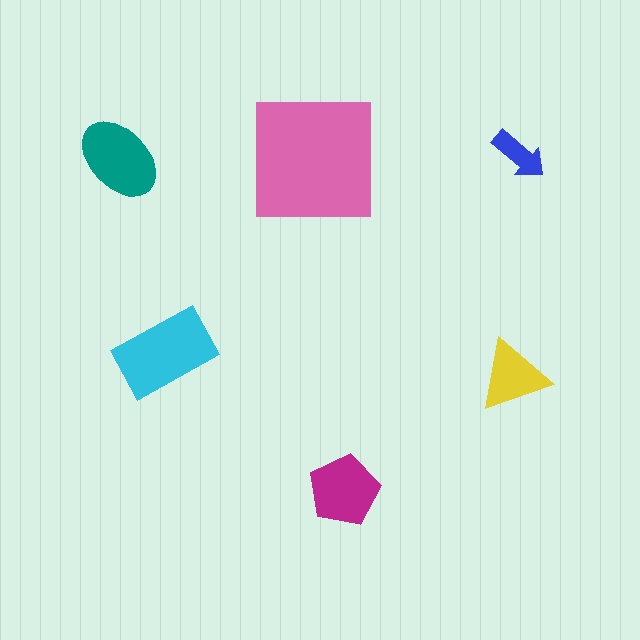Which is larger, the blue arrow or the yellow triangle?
The yellow triangle.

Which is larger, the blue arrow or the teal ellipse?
The teal ellipse.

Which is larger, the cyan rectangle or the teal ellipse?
The cyan rectangle.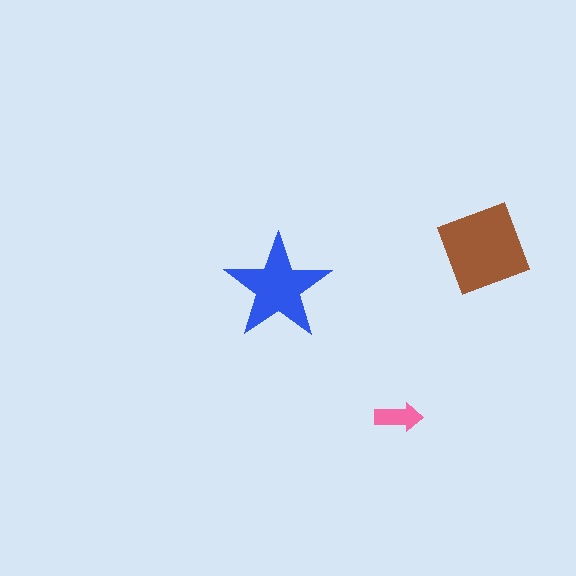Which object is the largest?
The brown diamond.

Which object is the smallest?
The pink arrow.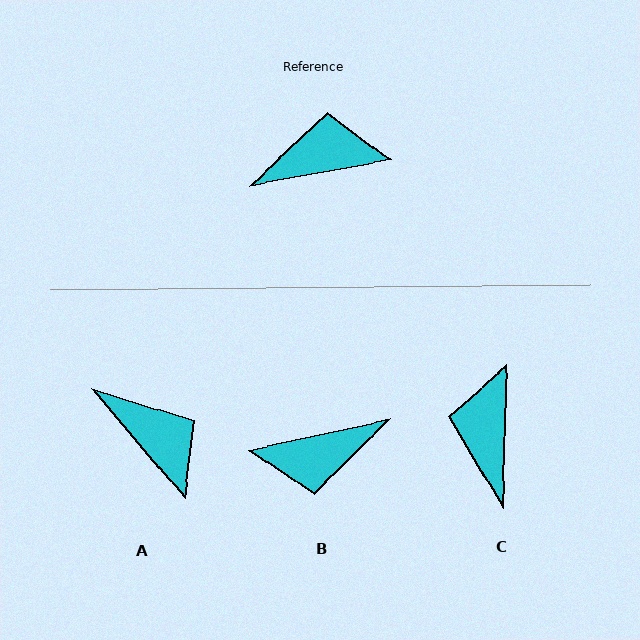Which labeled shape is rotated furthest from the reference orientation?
B, about 178 degrees away.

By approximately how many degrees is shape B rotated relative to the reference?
Approximately 178 degrees clockwise.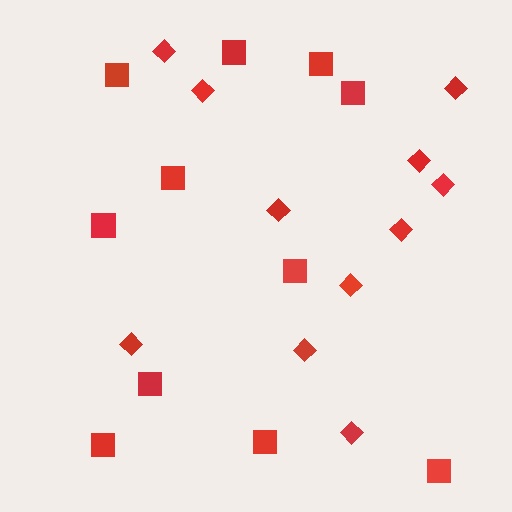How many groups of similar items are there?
There are 2 groups: one group of diamonds (11) and one group of squares (11).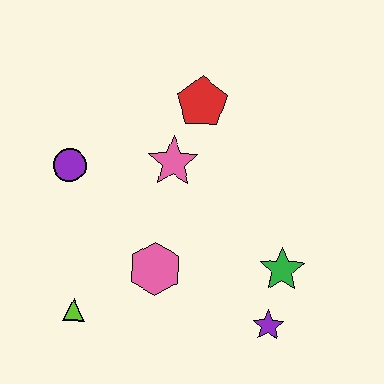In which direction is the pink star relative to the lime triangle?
The pink star is above the lime triangle.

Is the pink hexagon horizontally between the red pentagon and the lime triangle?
Yes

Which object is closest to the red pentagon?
The pink star is closest to the red pentagon.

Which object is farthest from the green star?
The purple circle is farthest from the green star.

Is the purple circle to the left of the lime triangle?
Yes